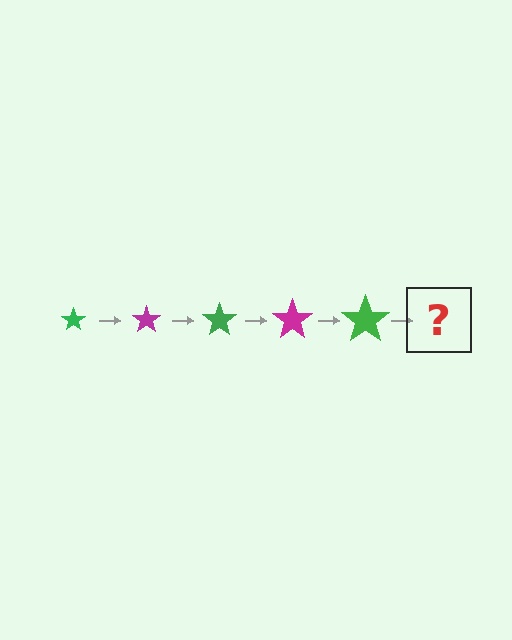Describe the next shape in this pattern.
It should be a magenta star, larger than the previous one.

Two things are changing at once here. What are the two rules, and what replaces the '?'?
The two rules are that the star grows larger each step and the color cycles through green and magenta. The '?' should be a magenta star, larger than the previous one.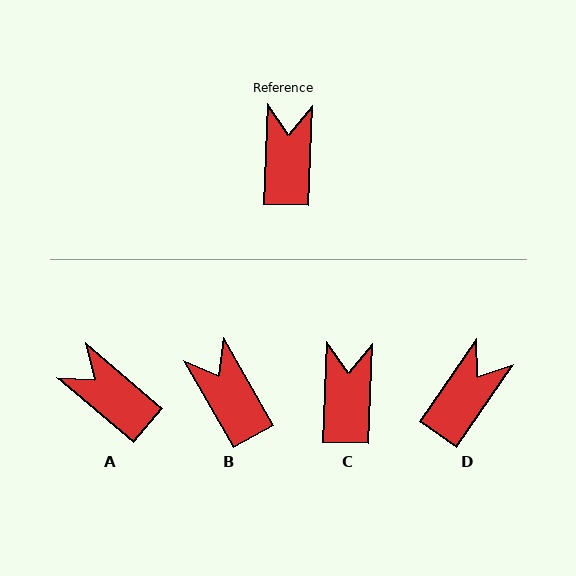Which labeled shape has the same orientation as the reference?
C.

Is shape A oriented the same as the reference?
No, it is off by about 52 degrees.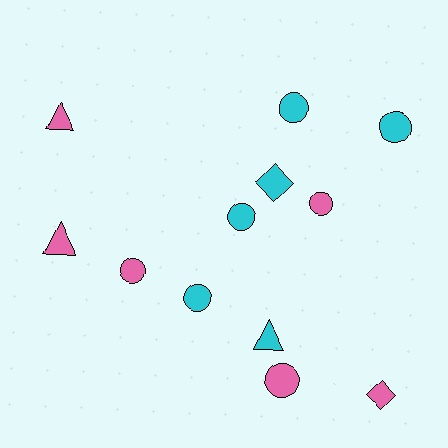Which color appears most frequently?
Pink, with 6 objects.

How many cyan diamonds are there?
There is 1 cyan diamond.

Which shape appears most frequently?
Circle, with 7 objects.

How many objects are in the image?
There are 12 objects.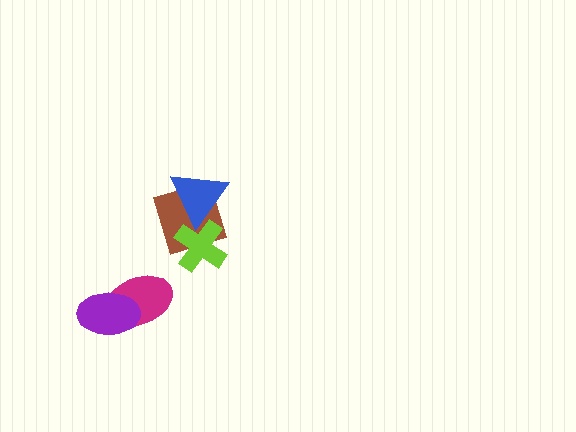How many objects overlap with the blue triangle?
2 objects overlap with the blue triangle.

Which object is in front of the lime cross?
The blue triangle is in front of the lime cross.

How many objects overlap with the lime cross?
2 objects overlap with the lime cross.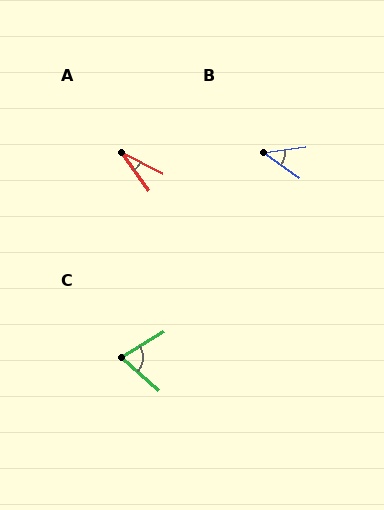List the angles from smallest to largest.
A (28°), B (42°), C (74°).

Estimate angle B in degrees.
Approximately 42 degrees.